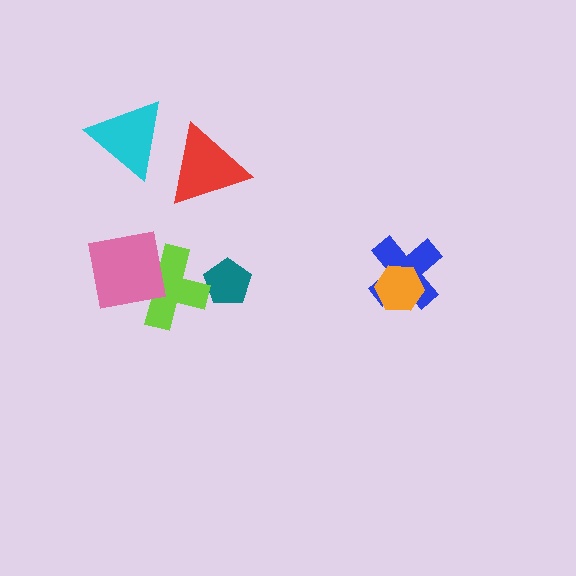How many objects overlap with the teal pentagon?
0 objects overlap with the teal pentagon.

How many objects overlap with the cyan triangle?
1 object overlaps with the cyan triangle.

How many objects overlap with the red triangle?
1 object overlaps with the red triangle.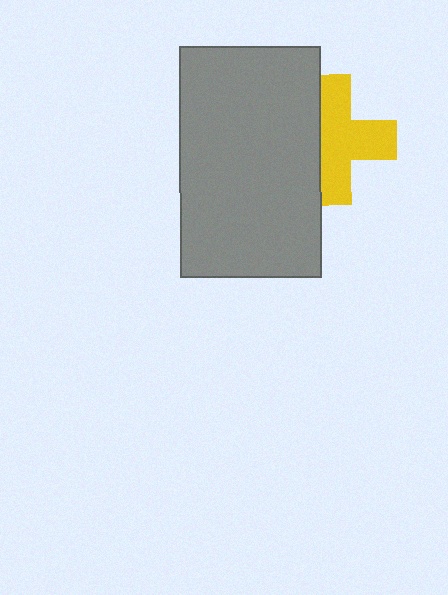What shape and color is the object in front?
The object in front is a gray rectangle.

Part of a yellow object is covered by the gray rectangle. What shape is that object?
It is a cross.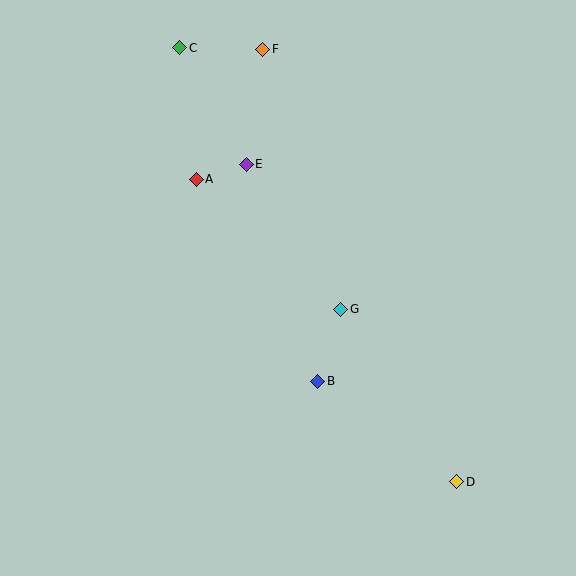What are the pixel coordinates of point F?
Point F is at (263, 49).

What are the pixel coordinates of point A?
Point A is at (196, 179).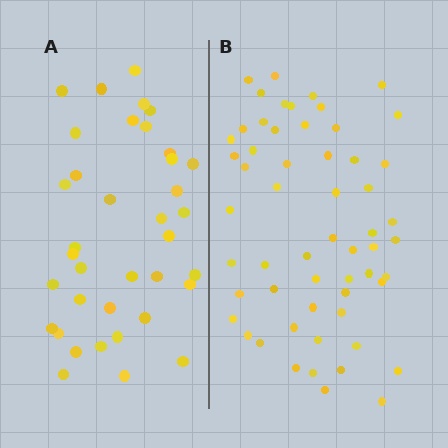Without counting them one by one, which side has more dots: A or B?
Region B (the right region) has more dots.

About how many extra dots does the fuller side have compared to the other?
Region B has approximately 20 more dots than region A.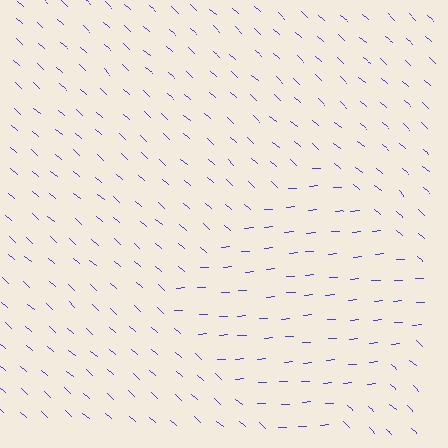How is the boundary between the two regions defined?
The boundary is defined purely by a change in line orientation (approximately 45 degrees difference). All lines are the same color and thickness.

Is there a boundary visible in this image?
Yes, there is a texture boundary formed by a change in line orientation.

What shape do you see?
I see a diamond.